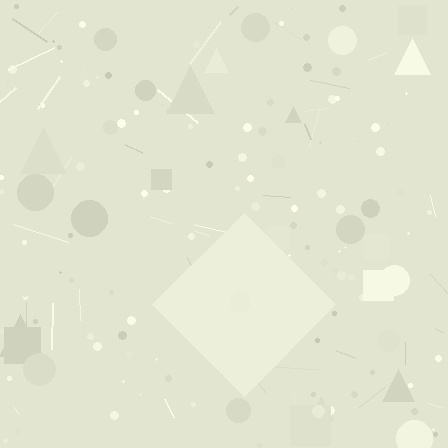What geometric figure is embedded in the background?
A diamond is embedded in the background.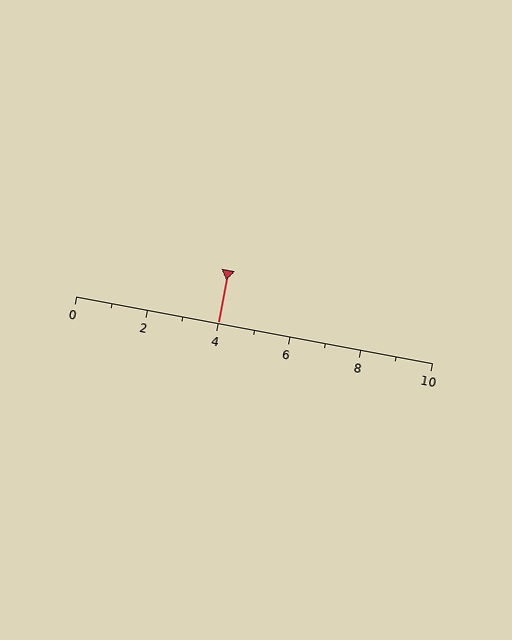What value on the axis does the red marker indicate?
The marker indicates approximately 4.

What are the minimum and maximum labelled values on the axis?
The axis runs from 0 to 10.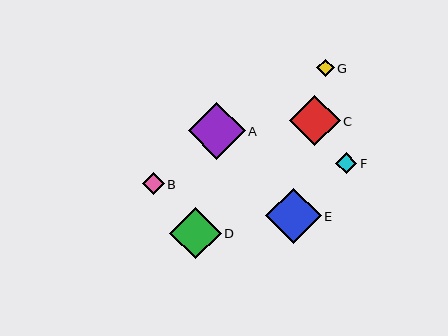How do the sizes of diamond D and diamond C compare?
Diamond D and diamond C are approximately the same size.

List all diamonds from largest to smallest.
From largest to smallest: A, E, D, C, B, F, G.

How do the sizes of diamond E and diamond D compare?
Diamond E and diamond D are approximately the same size.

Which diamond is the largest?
Diamond A is the largest with a size of approximately 57 pixels.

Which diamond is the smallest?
Diamond G is the smallest with a size of approximately 18 pixels.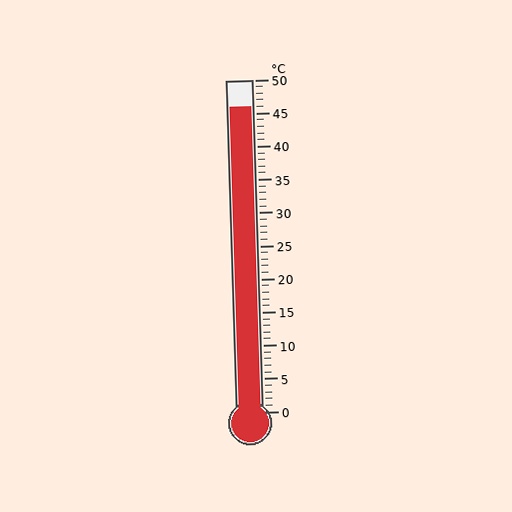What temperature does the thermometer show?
The thermometer shows approximately 46°C.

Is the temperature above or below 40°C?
The temperature is above 40°C.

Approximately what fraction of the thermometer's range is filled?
The thermometer is filled to approximately 90% of its range.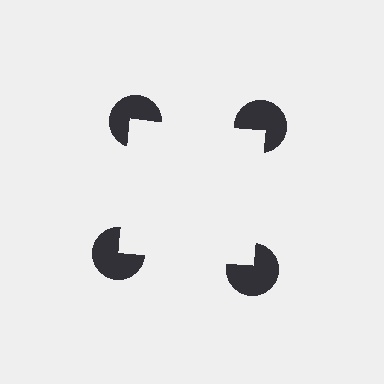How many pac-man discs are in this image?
There are 4 — one at each vertex of the illusory square.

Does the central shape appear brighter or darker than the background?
It typically appears slightly brighter than the background, even though no actual brightness change is drawn.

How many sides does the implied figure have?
4 sides.